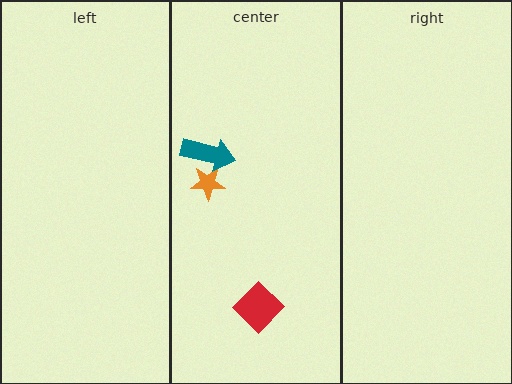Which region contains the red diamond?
The center region.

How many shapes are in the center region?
3.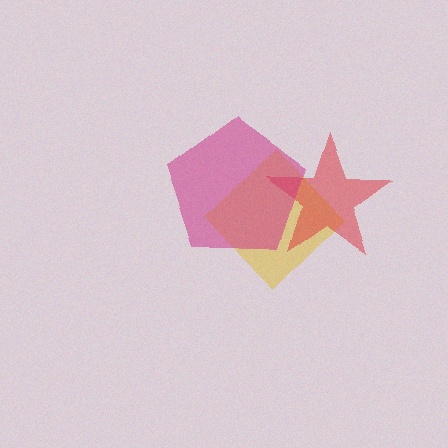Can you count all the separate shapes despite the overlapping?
Yes, there are 3 separate shapes.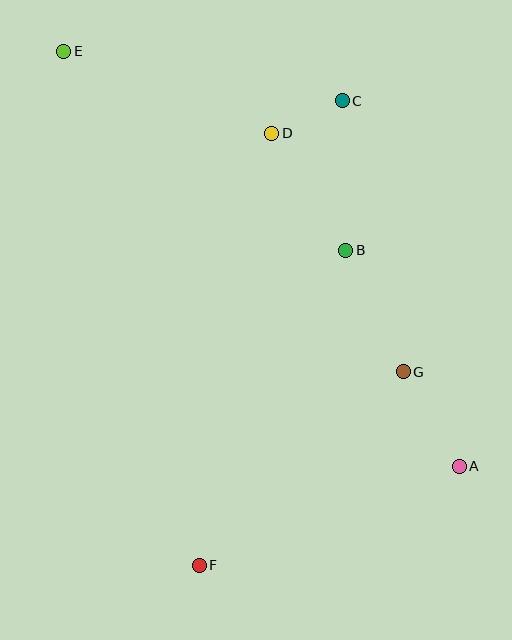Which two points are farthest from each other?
Points A and E are farthest from each other.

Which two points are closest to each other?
Points C and D are closest to each other.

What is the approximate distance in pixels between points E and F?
The distance between E and F is approximately 532 pixels.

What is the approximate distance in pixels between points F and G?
The distance between F and G is approximately 281 pixels.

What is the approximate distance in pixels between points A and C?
The distance between A and C is approximately 383 pixels.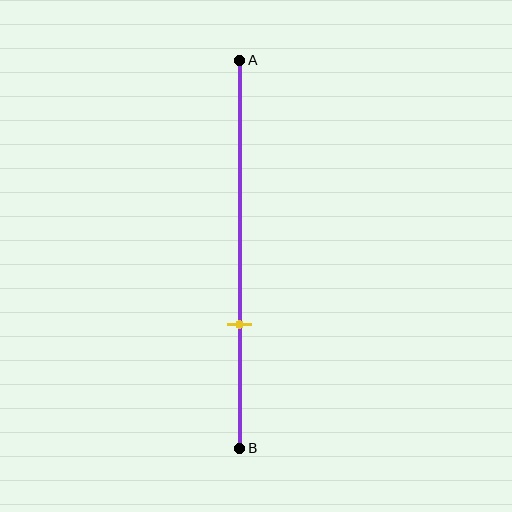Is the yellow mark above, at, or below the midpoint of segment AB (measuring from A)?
The yellow mark is below the midpoint of segment AB.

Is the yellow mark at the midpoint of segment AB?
No, the mark is at about 70% from A, not at the 50% midpoint.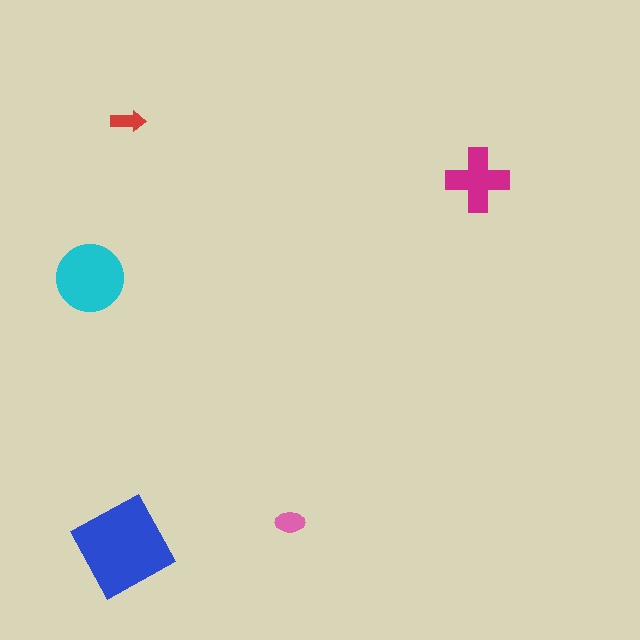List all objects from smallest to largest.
The red arrow, the pink ellipse, the magenta cross, the cyan circle, the blue diamond.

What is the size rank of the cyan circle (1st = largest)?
2nd.